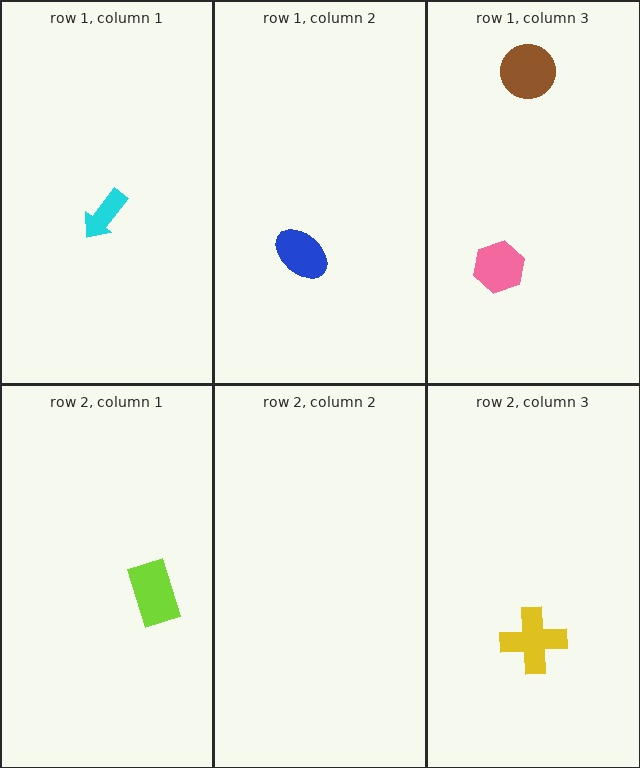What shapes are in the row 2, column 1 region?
The lime rectangle.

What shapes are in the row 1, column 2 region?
The blue ellipse.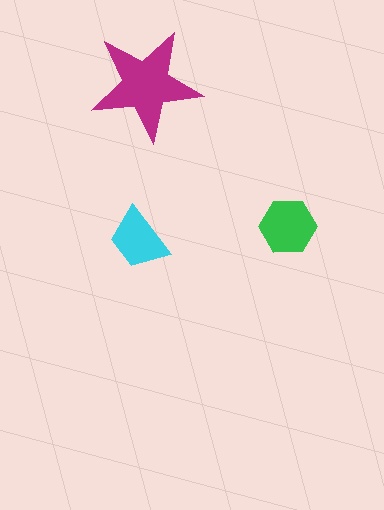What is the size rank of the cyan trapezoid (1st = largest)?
3rd.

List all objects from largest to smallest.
The magenta star, the green hexagon, the cyan trapezoid.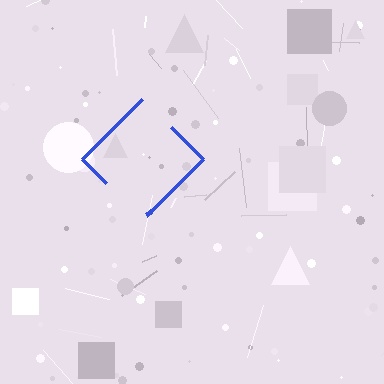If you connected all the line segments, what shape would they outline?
They would outline a diamond.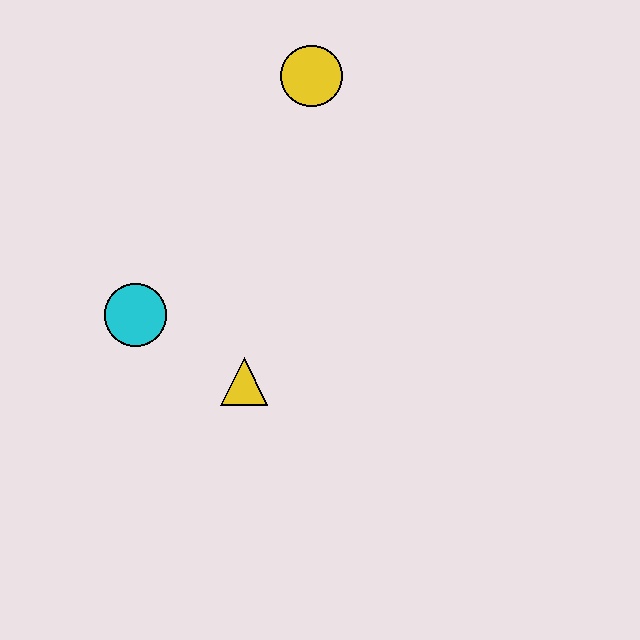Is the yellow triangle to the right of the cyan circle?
Yes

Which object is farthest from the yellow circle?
The yellow triangle is farthest from the yellow circle.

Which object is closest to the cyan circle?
The yellow triangle is closest to the cyan circle.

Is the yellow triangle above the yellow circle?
No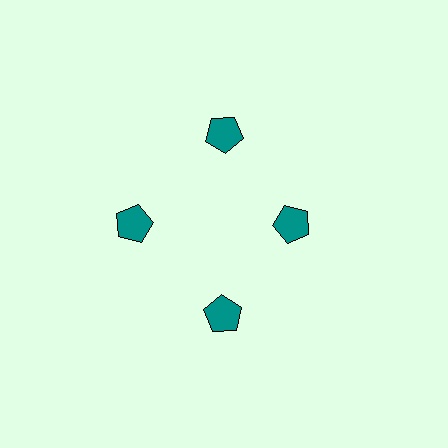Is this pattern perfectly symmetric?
No. The 4 teal pentagons are arranged in a ring, but one element near the 3 o'clock position is pulled inward toward the center, breaking the 4-fold rotational symmetry.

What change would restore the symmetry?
The symmetry would be restored by moving it outward, back onto the ring so that all 4 pentagons sit at equal angles and equal distance from the center.